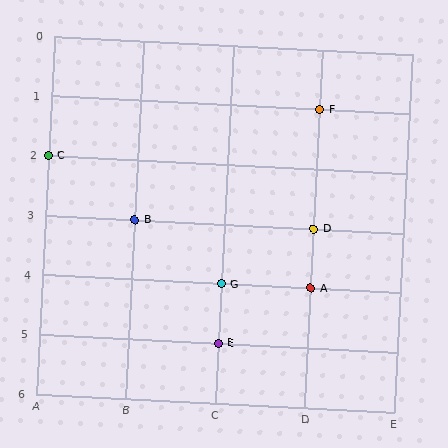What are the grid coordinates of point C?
Point C is at grid coordinates (A, 2).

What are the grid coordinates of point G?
Point G is at grid coordinates (C, 4).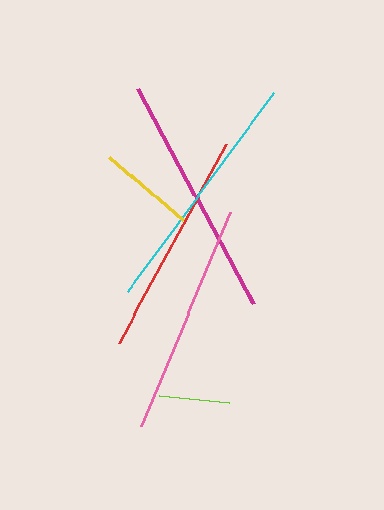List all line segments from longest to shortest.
From longest to shortest: cyan, magenta, pink, red, yellow, lime.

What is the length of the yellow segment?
The yellow segment is approximately 97 pixels long.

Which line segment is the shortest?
The lime line is the shortest at approximately 71 pixels.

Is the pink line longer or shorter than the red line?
The pink line is longer than the red line.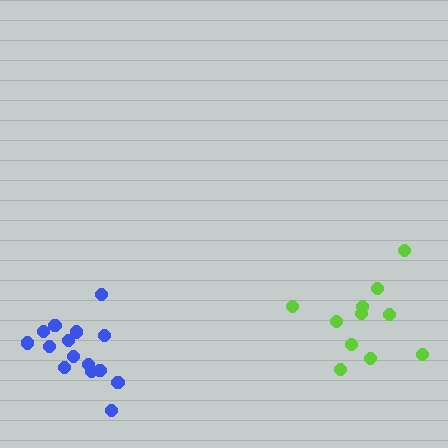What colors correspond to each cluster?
The clusters are colored: lime, blue.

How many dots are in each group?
Group 1: 11 dots, Group 2: 15 dots (26 total).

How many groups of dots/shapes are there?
There are 2 groups.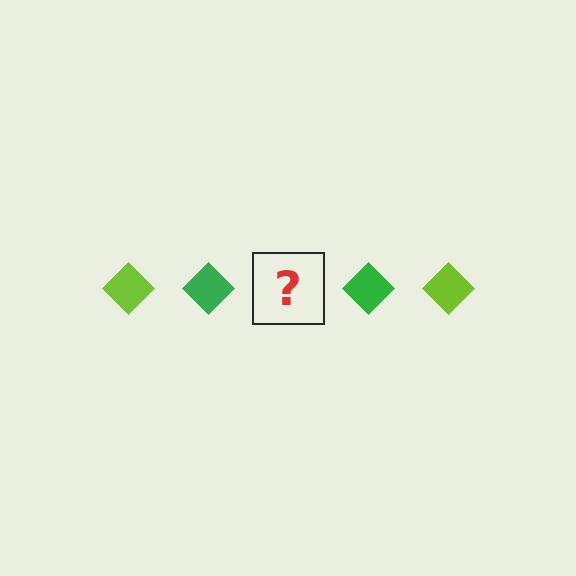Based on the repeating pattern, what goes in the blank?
The blank should be a lime diamond.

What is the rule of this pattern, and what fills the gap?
The rule is that the pattern cycles through lime, green diamonds. The gap should be filled with a lime diamond.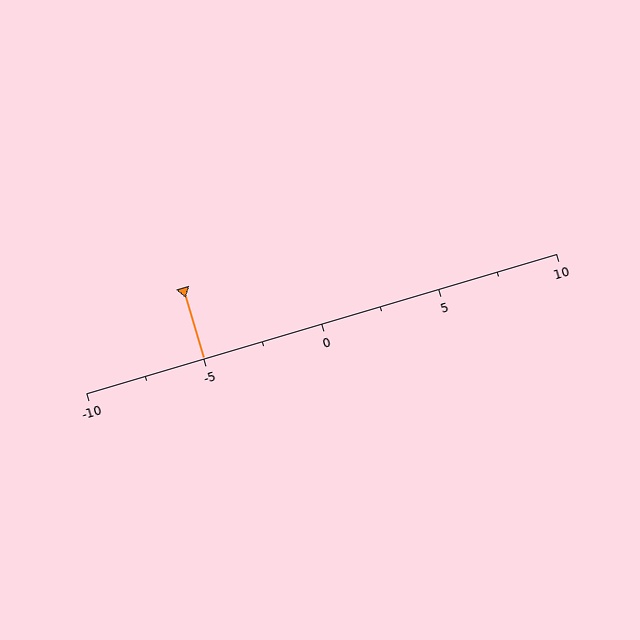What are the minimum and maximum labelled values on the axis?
The axis runs from -10 to 10.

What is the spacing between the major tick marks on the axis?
The major ticks are spaced 5 apart.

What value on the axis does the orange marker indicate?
The marker indicates approximately -5.